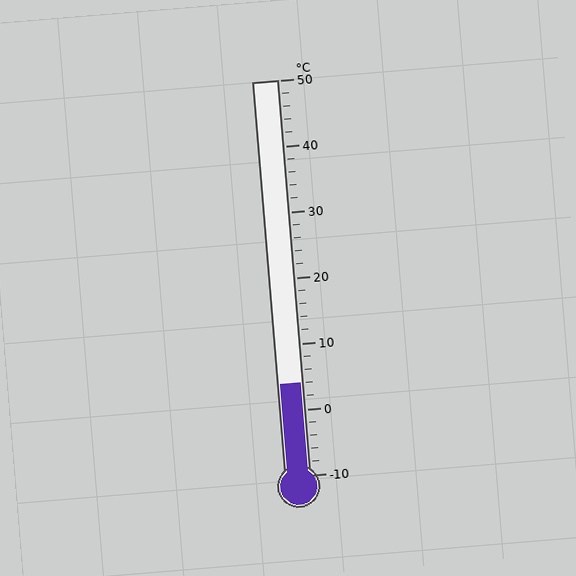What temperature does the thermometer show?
The thermometer shows approximately 4°C.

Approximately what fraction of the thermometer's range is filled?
The thermometer is filled to approximately 25% of its range.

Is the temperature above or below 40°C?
The temperature is below 40°C.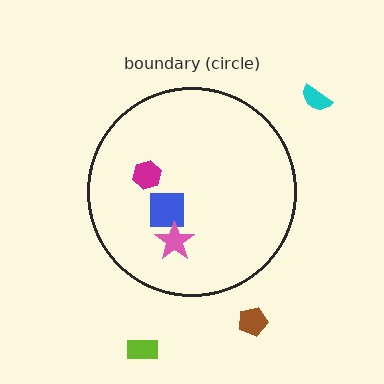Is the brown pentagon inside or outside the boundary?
Outside.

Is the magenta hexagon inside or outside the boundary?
Inside.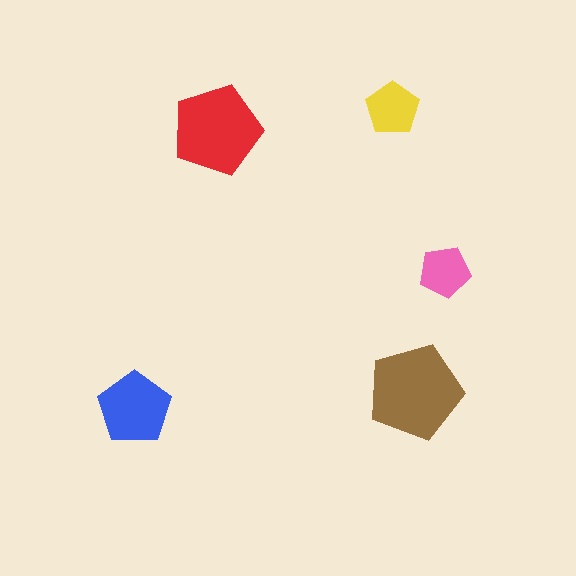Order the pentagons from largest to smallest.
the brown one, the red one, the blue one, the yellow one, the pink one.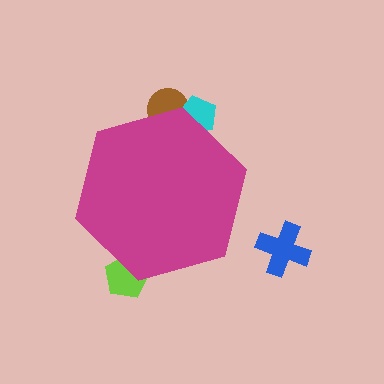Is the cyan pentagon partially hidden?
Yes, the cyan pentagon is partially hidden behind the magenta hexagon.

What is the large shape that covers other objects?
A magenta hexagon.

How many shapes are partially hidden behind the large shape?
3 shapes are partially hidden.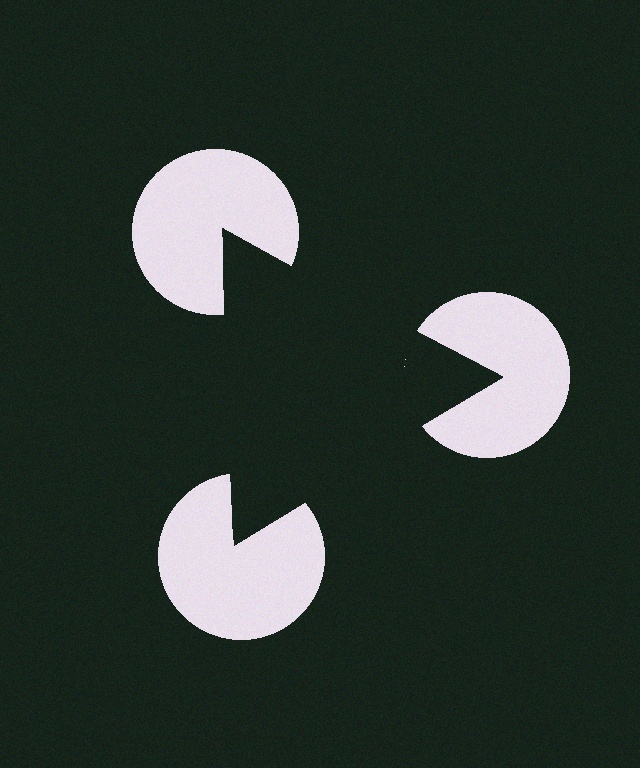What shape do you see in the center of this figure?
An illusory triangle — its edges are inferred from the aligned wedge cuts in the pac-man discs, not physically drawn.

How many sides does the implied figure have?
3 sides.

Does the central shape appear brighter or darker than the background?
It typically appears slightly darker than the background, even though no actual brightness change is drawn.